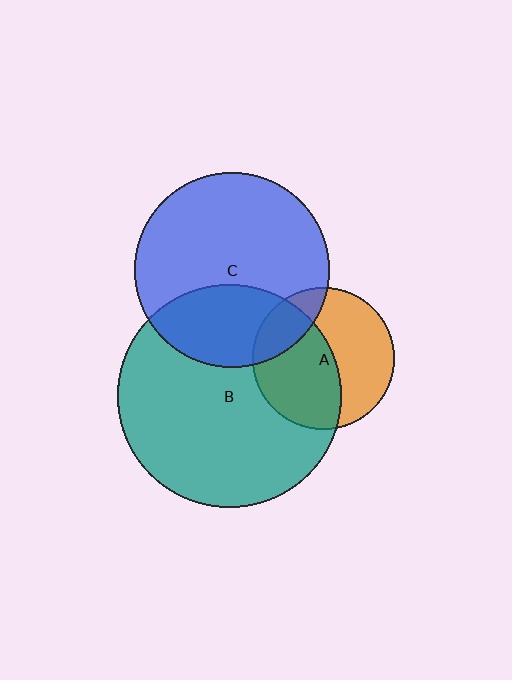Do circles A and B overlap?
Yes.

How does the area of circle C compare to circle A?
Approximately 1.9 times.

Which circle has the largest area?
Circle B (teal).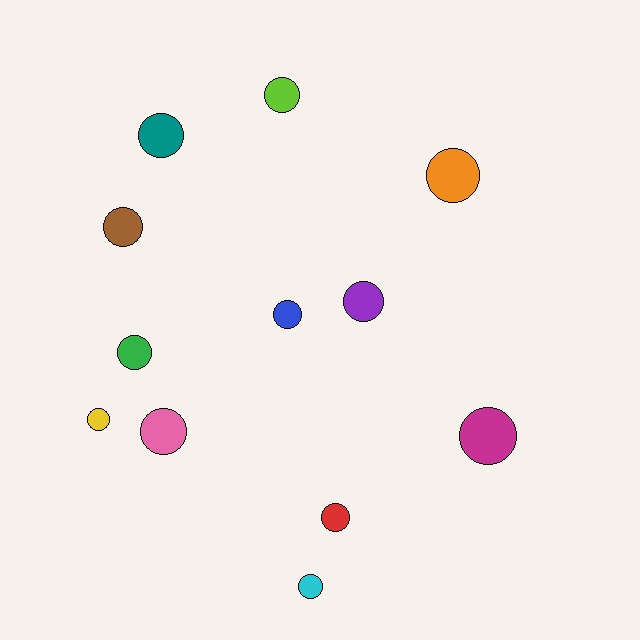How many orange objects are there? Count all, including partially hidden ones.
There is 1 orange object.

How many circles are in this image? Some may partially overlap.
There are 12 circles.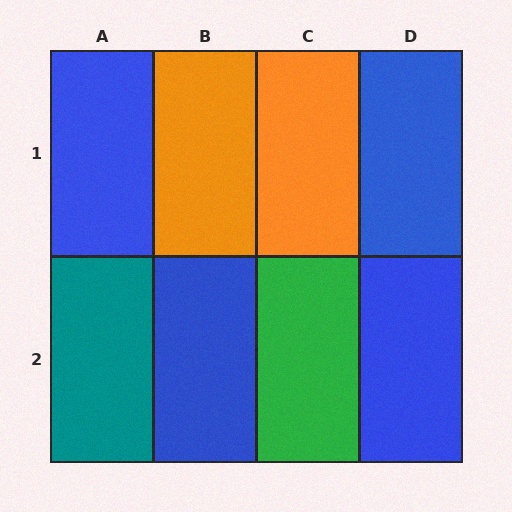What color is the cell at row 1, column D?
Blue.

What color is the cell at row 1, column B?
Orange.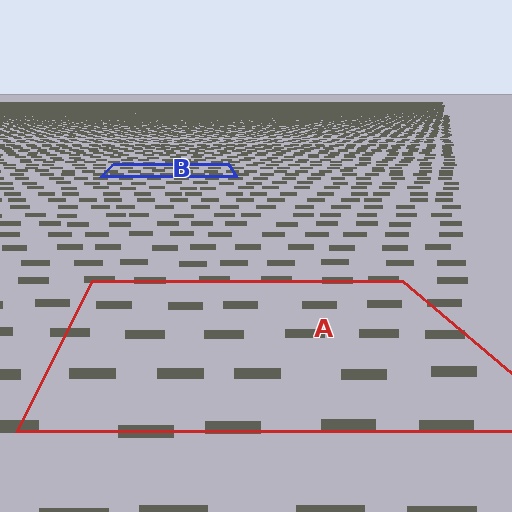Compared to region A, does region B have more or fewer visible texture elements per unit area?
Region B has more texture elements per unit area — they are packed more densely because it is farther away.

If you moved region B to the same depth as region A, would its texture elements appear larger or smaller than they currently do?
They would appear larger. At a closer depth, the same texture elements are projected at a bigger on-screen size.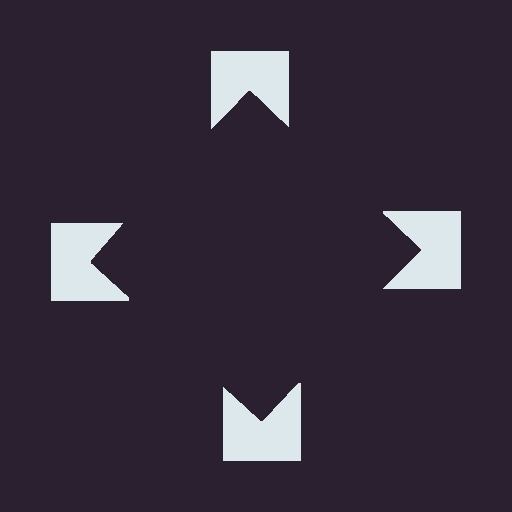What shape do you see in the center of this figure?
An illusory square — its edges are inferred from the aligned wedge cuts in the notched squares, not physically drawn.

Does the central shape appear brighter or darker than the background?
It typically appears slightly darker than the background, even though no actual brightness change is drawn.